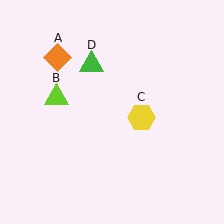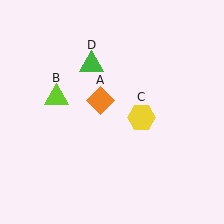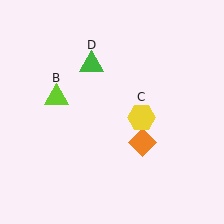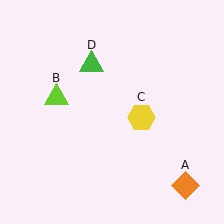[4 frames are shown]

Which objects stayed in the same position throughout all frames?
Lime triangle (object B) and yellow hexagon (object C) and green triangle (object D) remained stationary.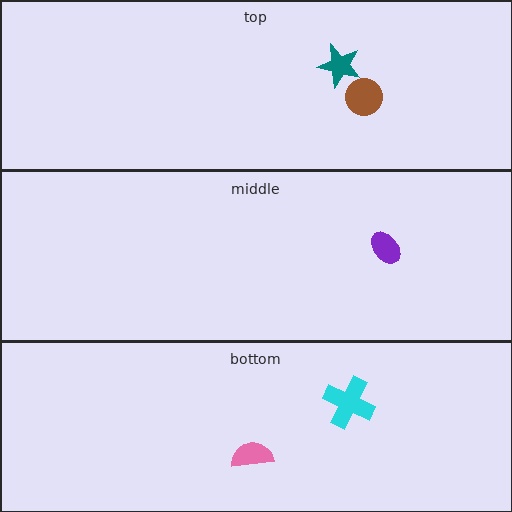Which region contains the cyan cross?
The bottom region.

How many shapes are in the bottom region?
2.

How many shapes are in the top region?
2.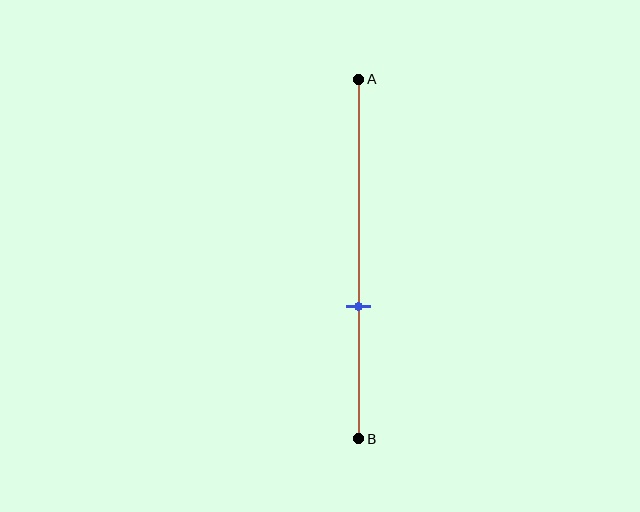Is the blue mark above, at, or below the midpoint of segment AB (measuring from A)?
The blue mark is below the midpoint of segment AB.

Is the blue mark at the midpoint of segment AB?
No, the mark is at about 65% from A, not at the 50% midpoint.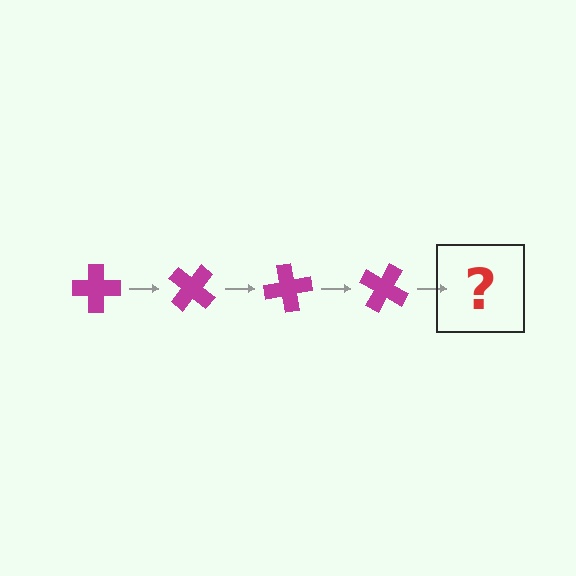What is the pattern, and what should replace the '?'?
The pattern is that the cross rotates 40 degrees each step. The '?' should be a magenta cross rotated 160 degrees.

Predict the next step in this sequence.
The next step is a magenta cross rotated 160 degrees.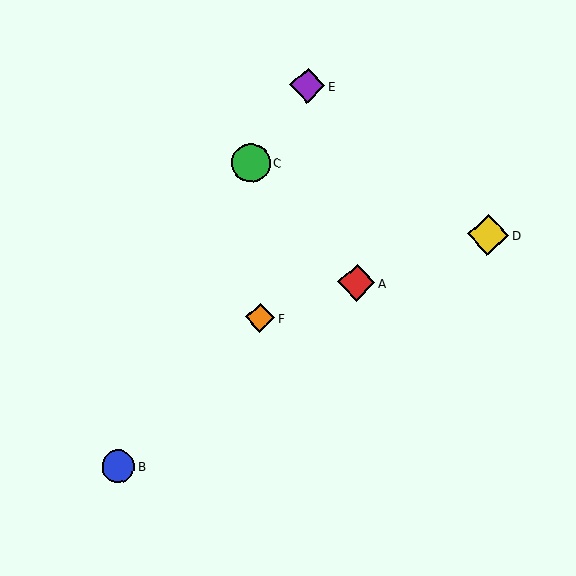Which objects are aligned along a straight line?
Objects A, D, F are aligned along a straight line.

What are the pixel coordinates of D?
Object D is at (488, 235).